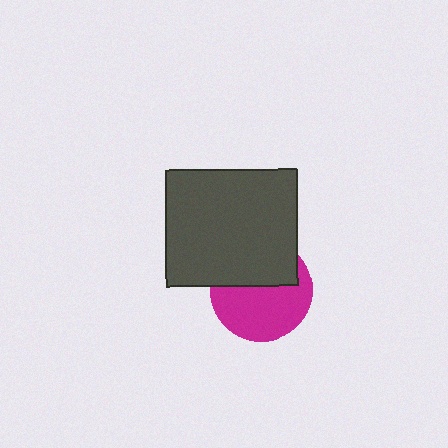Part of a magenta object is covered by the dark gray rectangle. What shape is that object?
It is a circle.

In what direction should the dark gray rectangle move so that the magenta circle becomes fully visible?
The dark gray rectangle should move up. That is the shortest direction to clear the overlap and leave the magenta circle fully visible.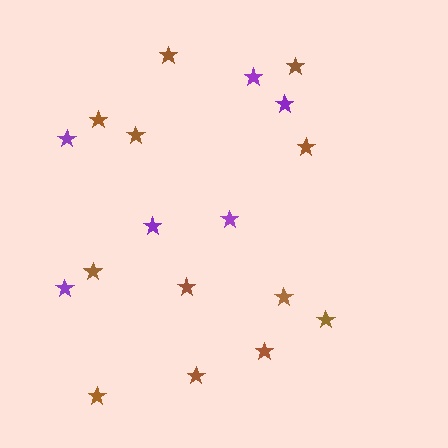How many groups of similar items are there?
There are 2 groups: one group of purple stars (6) and one group of brown stars (12).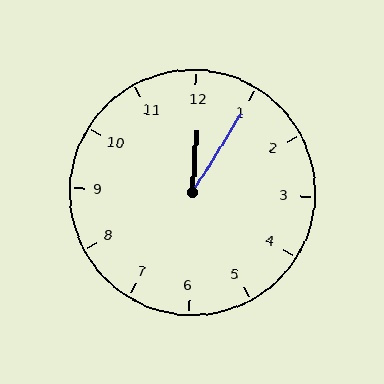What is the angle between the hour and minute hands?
Approximately 28 degrees.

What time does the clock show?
12:05.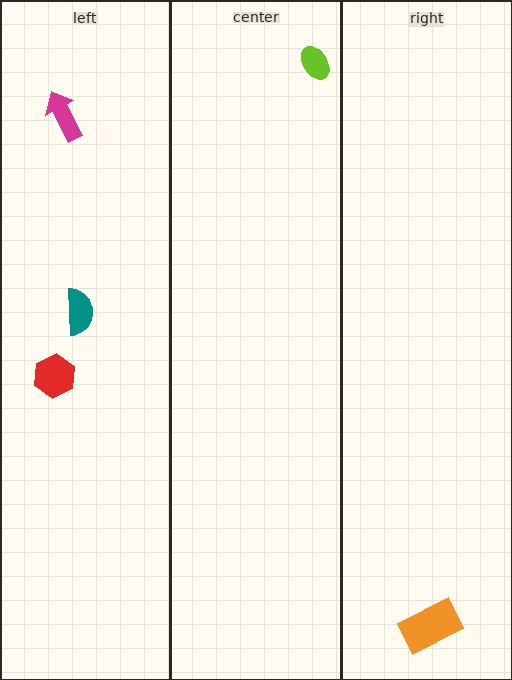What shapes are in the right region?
The orange rectangle.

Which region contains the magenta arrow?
The left region.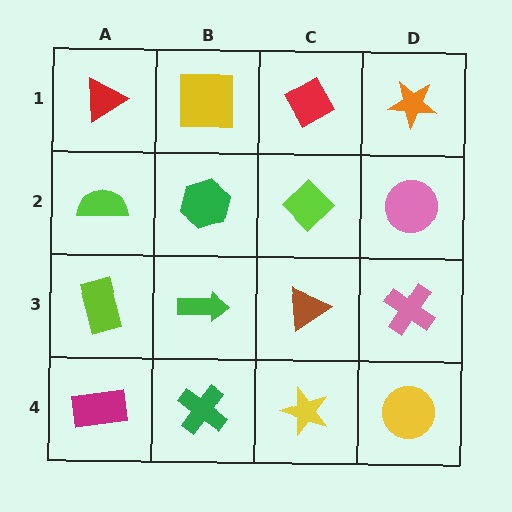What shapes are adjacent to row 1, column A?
A lime semicircle (row 2, column A), a yellow square (row 1, column B).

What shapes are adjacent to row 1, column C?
A lime diamond (row 2, column C), a yellow square (row 1, column B), an orange star (row 1, column D).